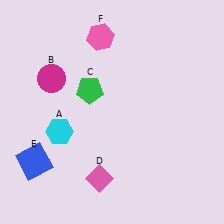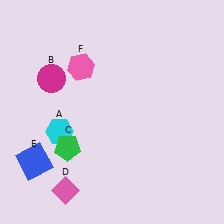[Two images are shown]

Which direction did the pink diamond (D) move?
The pink diamond (D) moved left.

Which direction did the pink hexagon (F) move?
The pink hexagon (F) moved down.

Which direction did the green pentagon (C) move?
The green pentagon (C) moved down.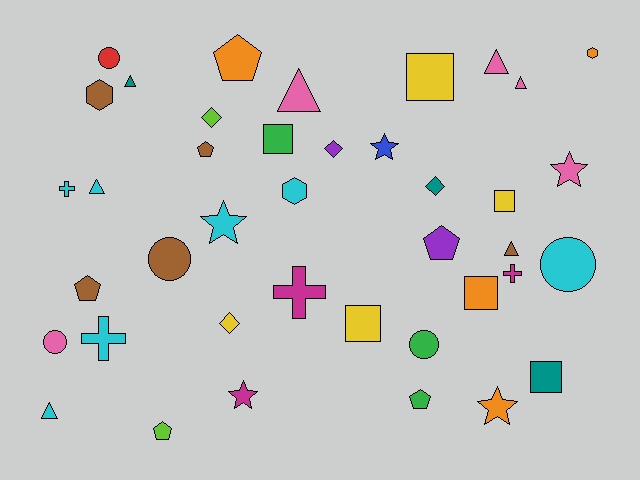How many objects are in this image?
There are 40 objects.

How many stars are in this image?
There are 5 stars.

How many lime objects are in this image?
There are 2 lime objects.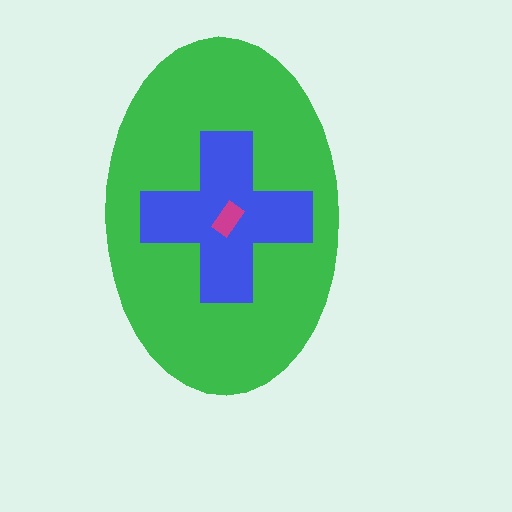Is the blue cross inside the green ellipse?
Yes.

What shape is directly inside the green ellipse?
The blue cross.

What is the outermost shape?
The green ellipse.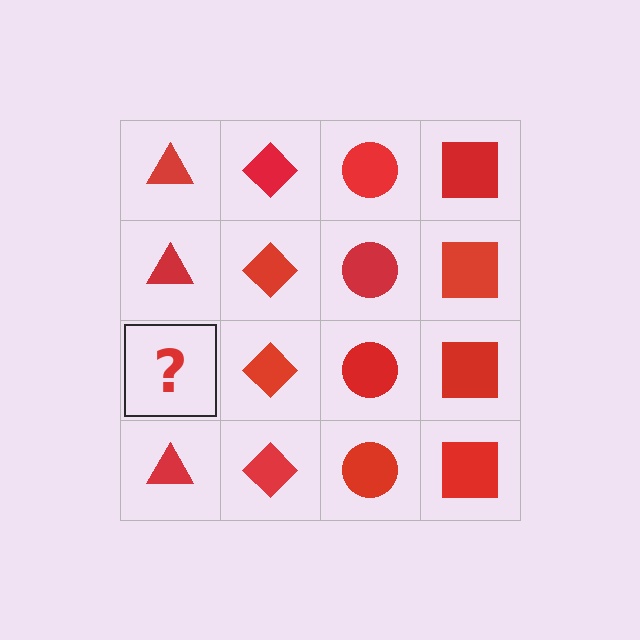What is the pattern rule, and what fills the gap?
The rule is that each column has a consistent shape. The gap should be filled with a red triangle.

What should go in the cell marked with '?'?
The missing cell should contain a red triangle.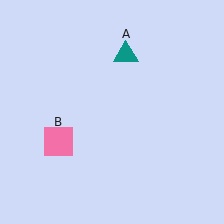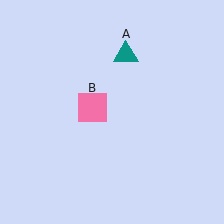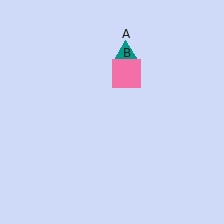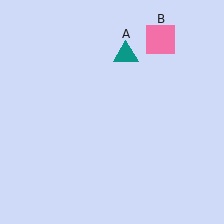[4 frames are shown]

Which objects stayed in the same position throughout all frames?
Teal triangle (object A) remained stationary.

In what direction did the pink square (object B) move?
The pink square (object B) moved up and to the right.